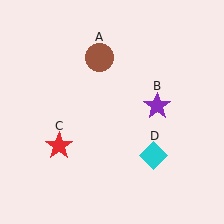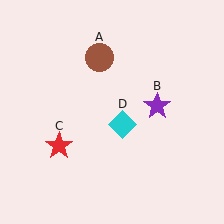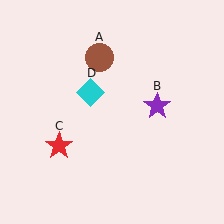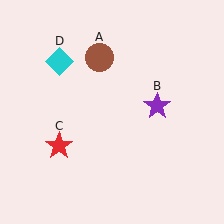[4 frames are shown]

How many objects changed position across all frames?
1 object changed position: cyan diamond (object D).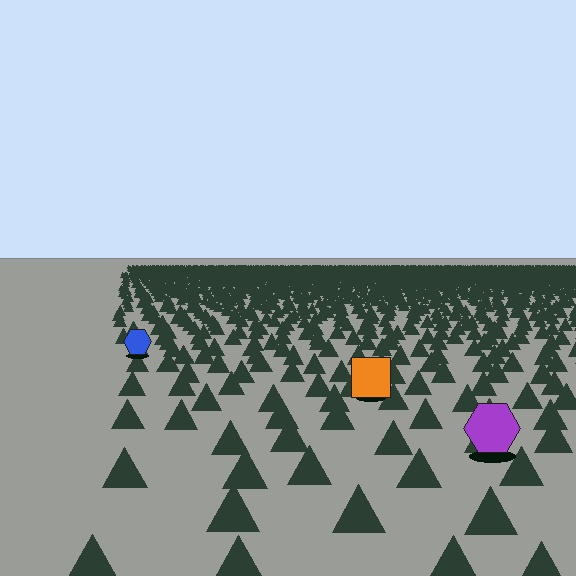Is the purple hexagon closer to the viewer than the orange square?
Yes. The purple hexagon is closer — you can tell from the texture gradient: the ground texture is coarser near it.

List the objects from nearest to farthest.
From nearest to farthest: the purple hexagon, the orange square, the blue hexagon.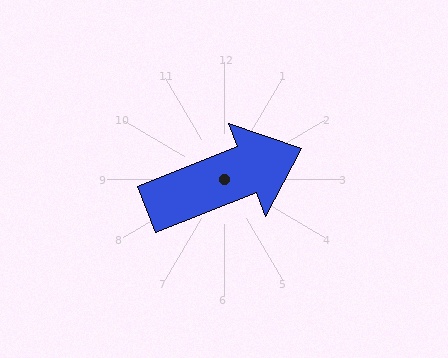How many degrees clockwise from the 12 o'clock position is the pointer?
Approximately 68 degrees.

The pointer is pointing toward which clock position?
Roughly 2 o'clock.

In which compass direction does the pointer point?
East.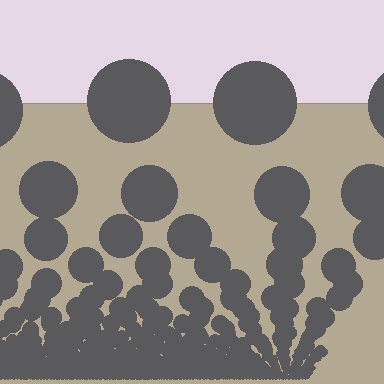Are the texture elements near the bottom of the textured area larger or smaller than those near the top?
Smaller. The gradient is inverted — elements near the bottom are smaller and denser.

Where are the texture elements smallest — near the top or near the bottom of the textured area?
Near the bottom.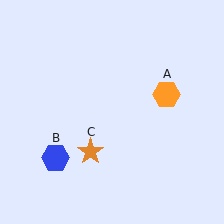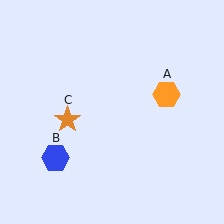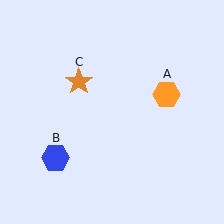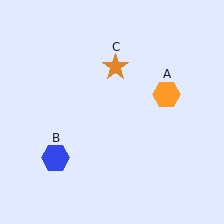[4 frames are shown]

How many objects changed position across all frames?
1 object changed position: orange star (object C).